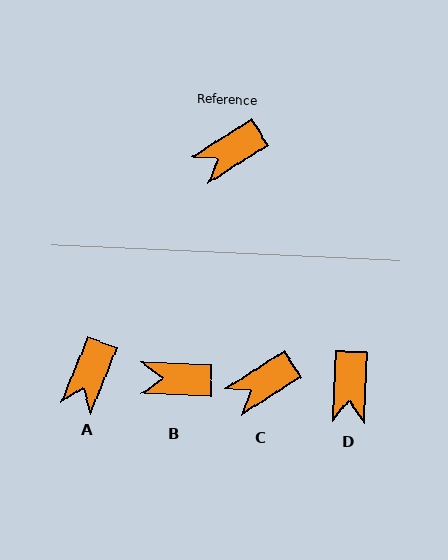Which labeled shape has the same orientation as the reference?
C.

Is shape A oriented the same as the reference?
No, it is off by about 36 degrees.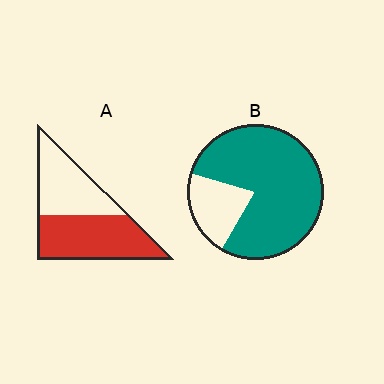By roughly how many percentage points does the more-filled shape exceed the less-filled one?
By roughly 25 percentage points (B over A).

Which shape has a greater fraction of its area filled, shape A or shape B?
Shape B.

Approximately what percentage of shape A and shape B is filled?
A is approximately 55% and B is approximately 80%.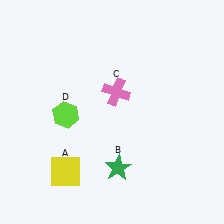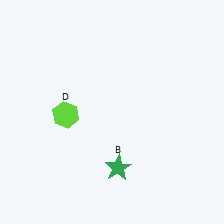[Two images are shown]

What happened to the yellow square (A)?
The yellow square (A) was removed in Image 2. It was in the bottom-left area of Image 1.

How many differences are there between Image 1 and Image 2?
There are 2 differences between the two images.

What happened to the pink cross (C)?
The pink cross (C) was removed in Image 2. It was in the top-right area of Image 1.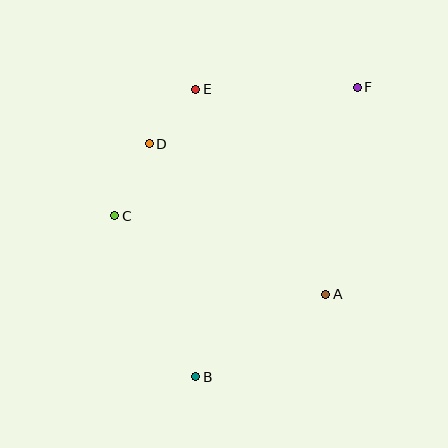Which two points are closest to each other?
Points D and E are closest to each other.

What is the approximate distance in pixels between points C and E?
The distance between C and E is approximately 150 pixels.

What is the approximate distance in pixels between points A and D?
The distance between A and D is approximately 232 pixels.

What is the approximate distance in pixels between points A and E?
The distance between A and E is approximately 243 pixels.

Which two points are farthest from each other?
Points B and F are farthest from each other.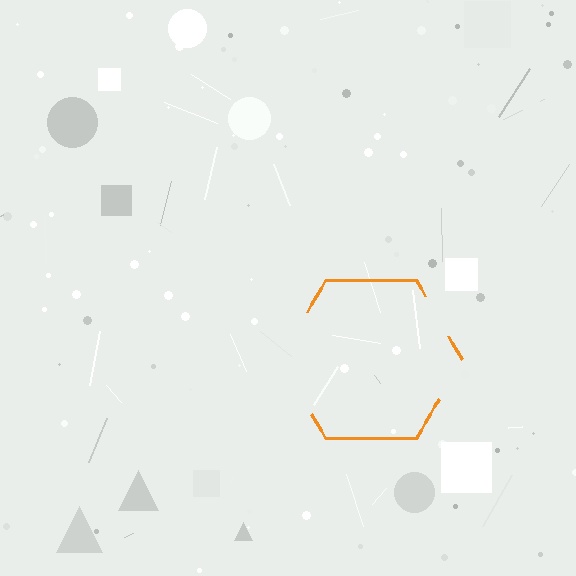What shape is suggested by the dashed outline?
The dashed outline suggests a hexagon.